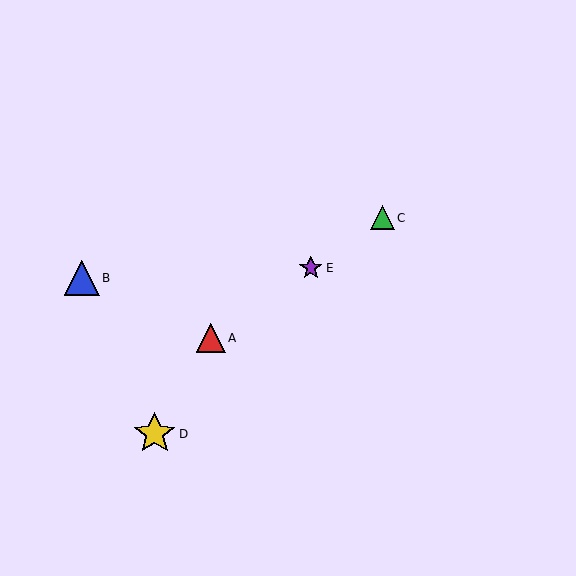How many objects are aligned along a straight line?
3 objects (A, C, E) are aligned along a straight line.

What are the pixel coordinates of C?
Object C is at (382, 218).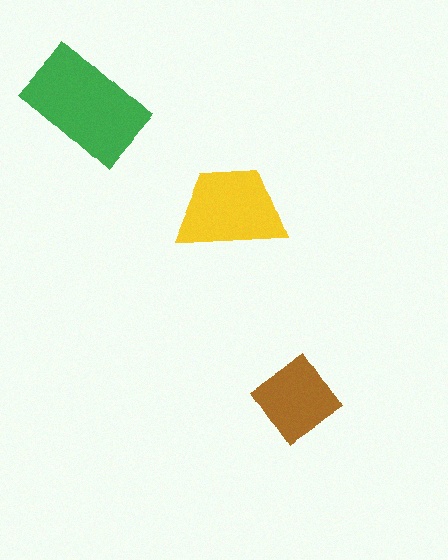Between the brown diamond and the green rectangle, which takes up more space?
The green rectangle.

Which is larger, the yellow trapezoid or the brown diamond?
The yellow trapezoid.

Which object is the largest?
The green rectangle.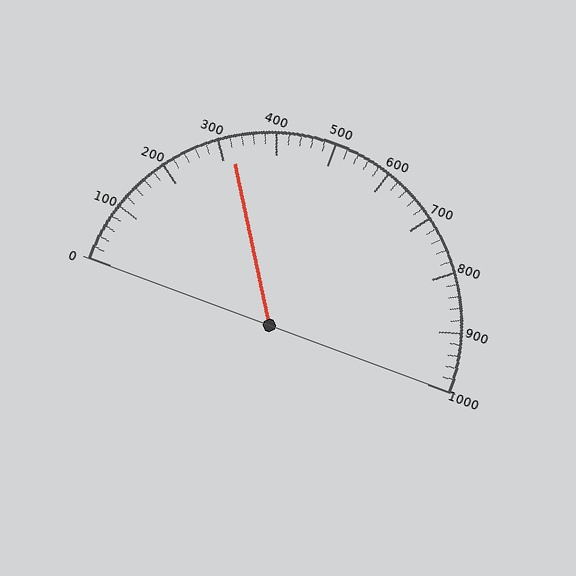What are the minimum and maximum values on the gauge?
The gauge ranges from 0 to 1000.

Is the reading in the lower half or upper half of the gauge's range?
The reading is in the lower half of the range (0 to 1000).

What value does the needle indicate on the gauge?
The needle indicates approximately 320.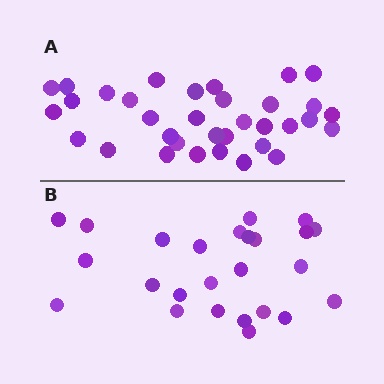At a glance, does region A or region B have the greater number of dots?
Region A (the top region) has more dots.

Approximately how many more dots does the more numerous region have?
Region A has roughly 8 or so more dots than region B.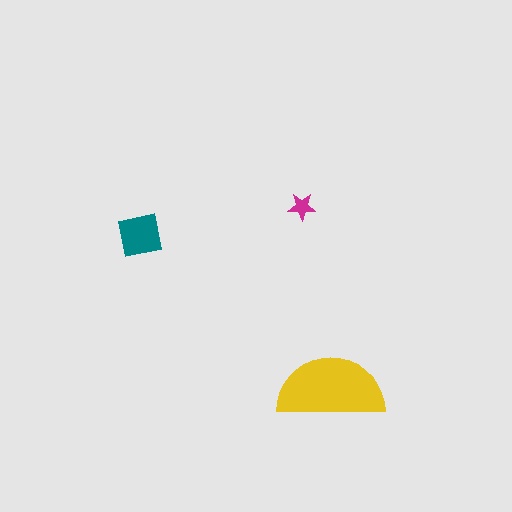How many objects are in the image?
There are 3 objects in the image.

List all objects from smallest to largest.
The magenta star, the teal square, the yellow semicircle.